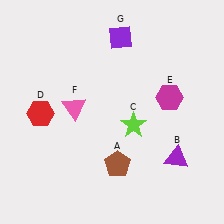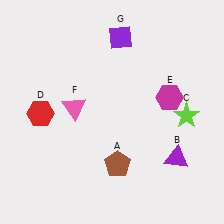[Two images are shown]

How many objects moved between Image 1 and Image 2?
1 object moved between the two images.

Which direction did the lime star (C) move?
The lime star (C) moved right.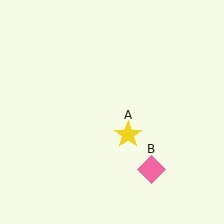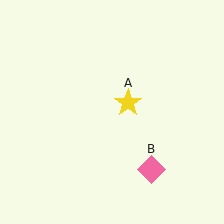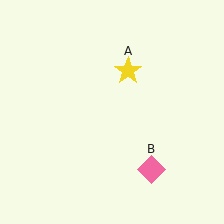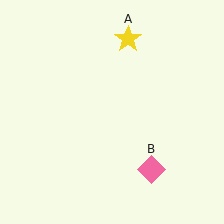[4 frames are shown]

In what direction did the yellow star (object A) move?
The yellow star (object A) moved up.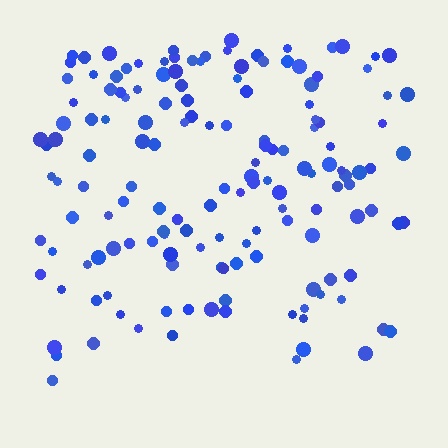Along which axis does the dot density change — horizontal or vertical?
Vertical.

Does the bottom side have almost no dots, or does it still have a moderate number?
Still a moderate number, just noticeably fewer than the top.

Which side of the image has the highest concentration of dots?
The top.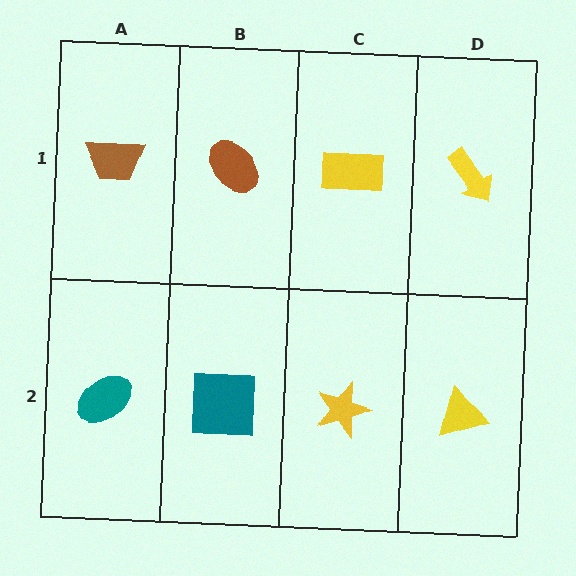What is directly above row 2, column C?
A yellow rectangle.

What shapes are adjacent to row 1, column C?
A yellow star (row 2, column C), a brown ellipse (row 1, column B), a yellow arrow (row 1, column D).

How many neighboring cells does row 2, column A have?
2.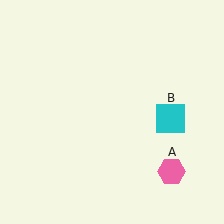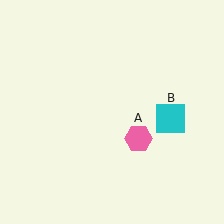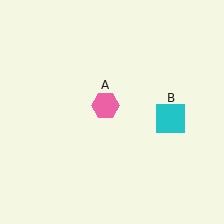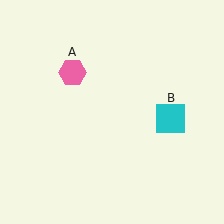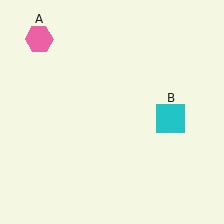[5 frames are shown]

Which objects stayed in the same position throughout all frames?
Cyan square (object B) remained stationary.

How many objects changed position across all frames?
1 object changed position: pink hexagon (object A).